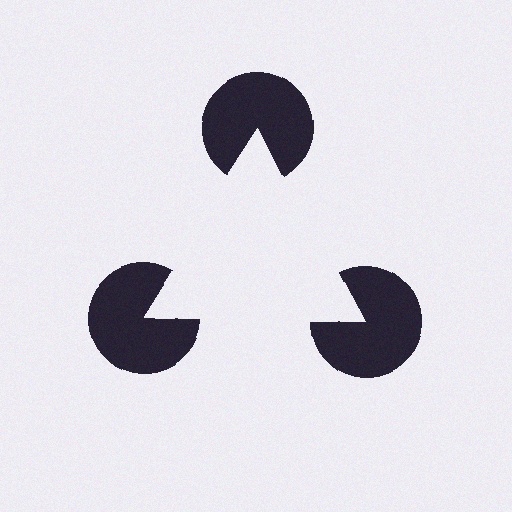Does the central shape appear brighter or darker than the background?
It typically appears slightly brighter than the background, even though no actual brightness change is drawn.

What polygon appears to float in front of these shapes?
An illusory triangle — its edges are inferred from the aligned wedge cuts in the pac-man discs, not physically drawn.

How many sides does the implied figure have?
3 sides.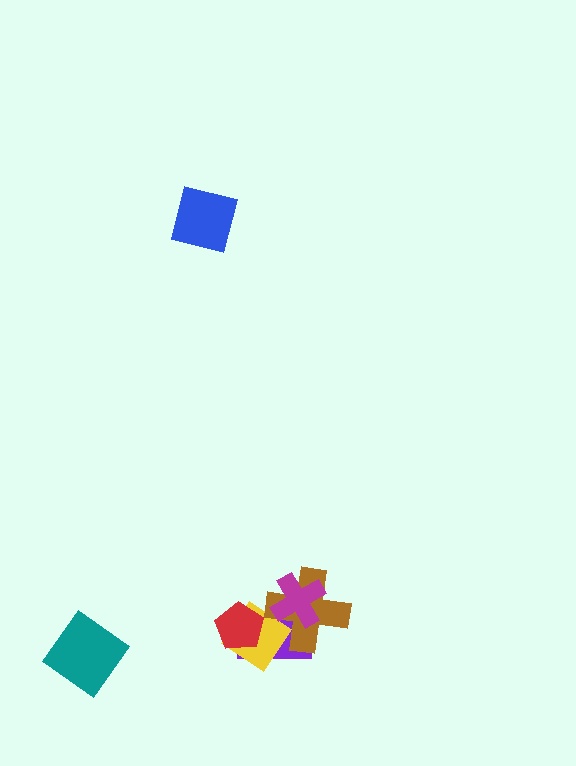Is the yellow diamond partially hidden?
Yes, it is partially covered by another shape.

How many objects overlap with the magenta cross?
2 objects overlap with the magenta cross.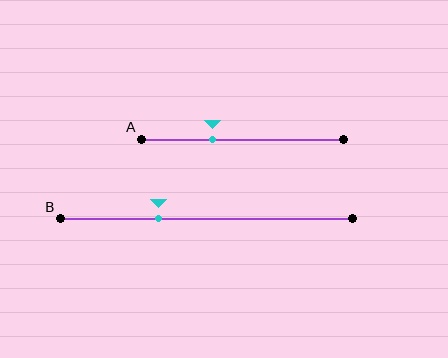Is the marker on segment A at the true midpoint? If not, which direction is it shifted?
No, the marker on segment A is shifted to the left by about 15% of the segment length.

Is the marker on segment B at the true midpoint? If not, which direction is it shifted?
No, the marker on segment B is shifted to the left by about 16% of the segment length.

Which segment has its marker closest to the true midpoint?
Segment A has its marker closest to the true midpoint.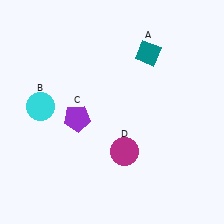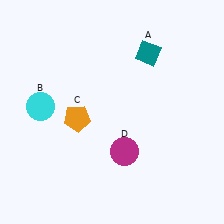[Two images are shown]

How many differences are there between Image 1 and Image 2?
There is 1 difference between the two images.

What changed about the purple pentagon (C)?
In Image 1, C is purple. In Image 2, it changed to orange.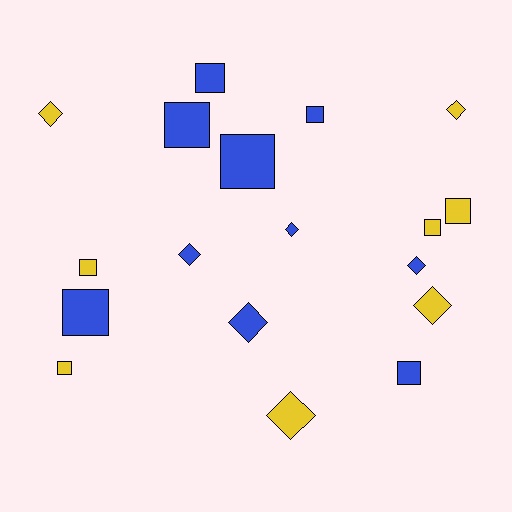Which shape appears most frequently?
Square, with 10 objects.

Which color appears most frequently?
Blue, with 10 objects.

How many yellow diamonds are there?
There are 4 yellow diamonds.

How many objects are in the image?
There are 18 objects.